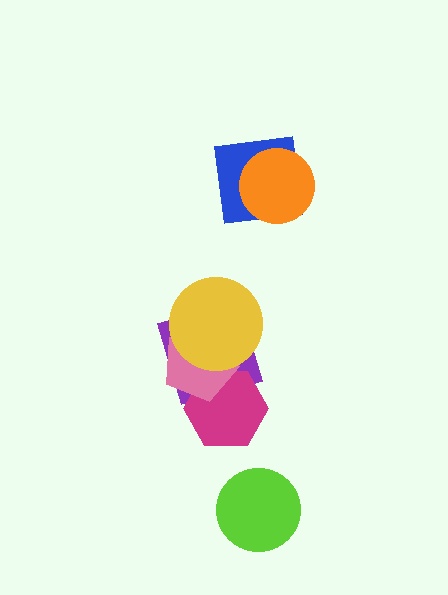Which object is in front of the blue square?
The orange circle is in front of the blue square.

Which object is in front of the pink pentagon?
The yellow circle is in front of the pink pentagon.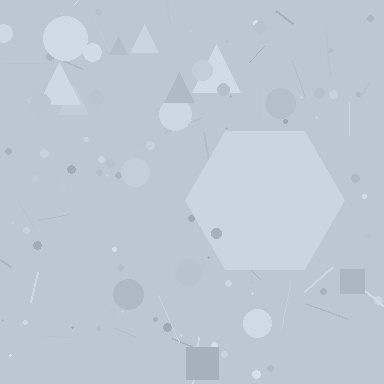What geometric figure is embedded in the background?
A hexagon is embedded in the background.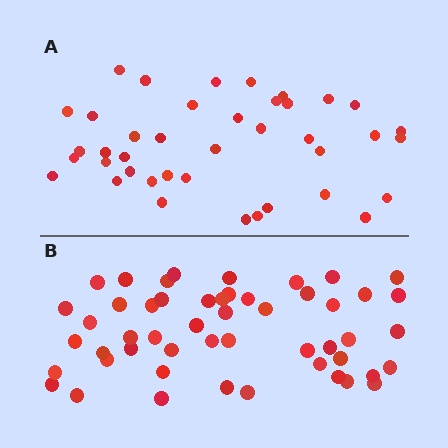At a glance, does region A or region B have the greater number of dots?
Region B (the bottom region) has more dots.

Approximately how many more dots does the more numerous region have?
Region B has roughly 12 or so more dots than region A.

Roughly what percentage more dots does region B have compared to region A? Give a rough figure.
About 30% more.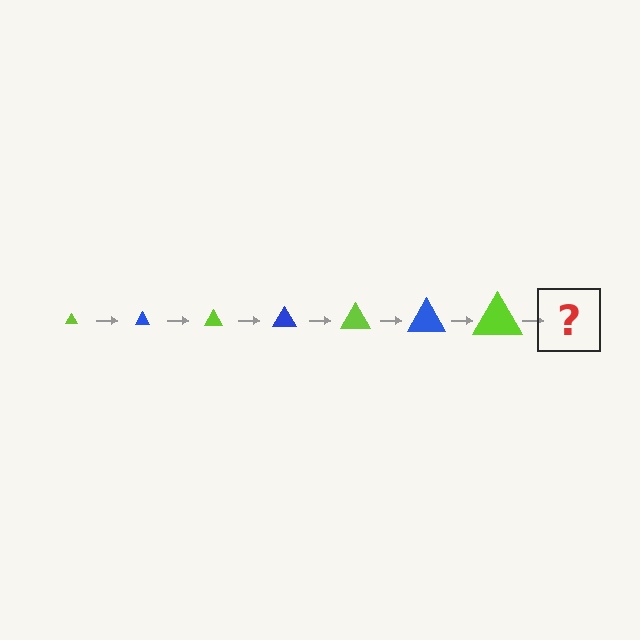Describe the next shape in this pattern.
It should be a blue triangle, larger than the previous one.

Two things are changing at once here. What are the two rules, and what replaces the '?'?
The two rules are that the triangle grows larger each step and the color cycles through lime and blue. The '?' should be a blue triangle, larger than the previous one.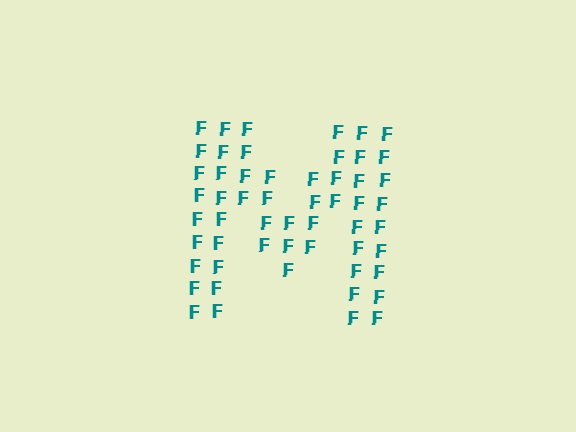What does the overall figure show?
The overall figure shows the letter M.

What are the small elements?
The small elements are letter F's.